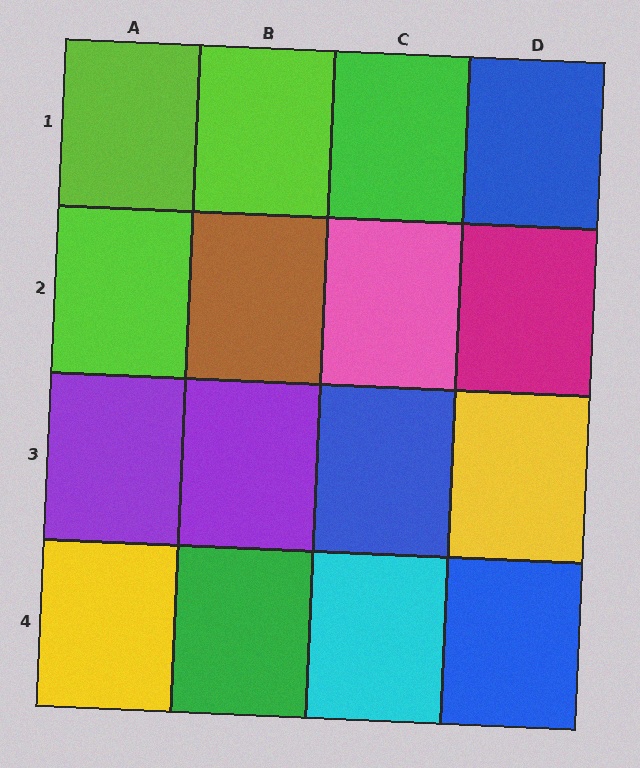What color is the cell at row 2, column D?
Magenta.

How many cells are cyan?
1 cell is cyan.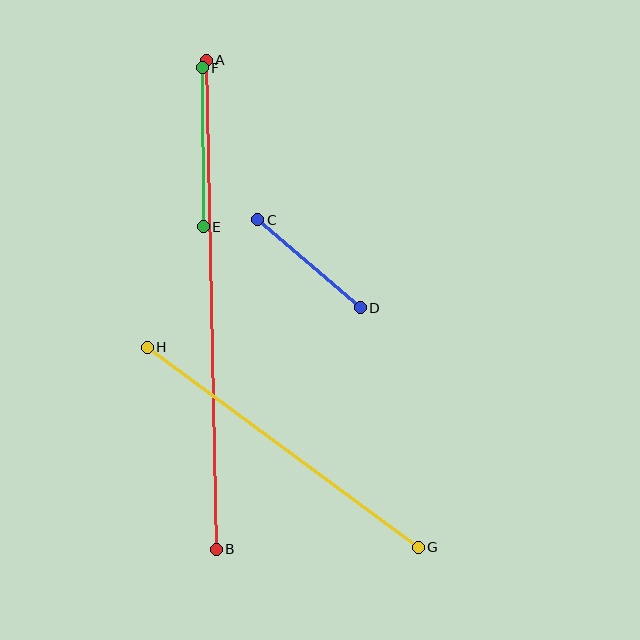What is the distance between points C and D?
The distance is approximately 135 pixels.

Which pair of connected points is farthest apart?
Points A and B are farthest apart.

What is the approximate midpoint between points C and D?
The midpoint is at approximately (309, 264) pixels.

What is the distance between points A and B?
The distance is approximately 489 pixels.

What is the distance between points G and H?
The distance is approximately 337 pixels.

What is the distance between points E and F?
The distance is approximately 159 pixels.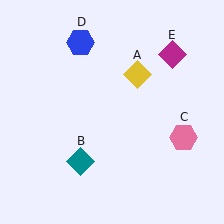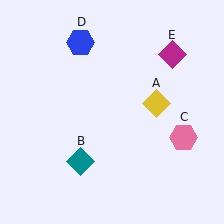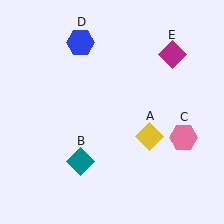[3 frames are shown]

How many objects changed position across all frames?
1 object changed position: yellow diamond (object A).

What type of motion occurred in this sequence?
The yellow diamond (object A) rotated clockwise around the center of the scene.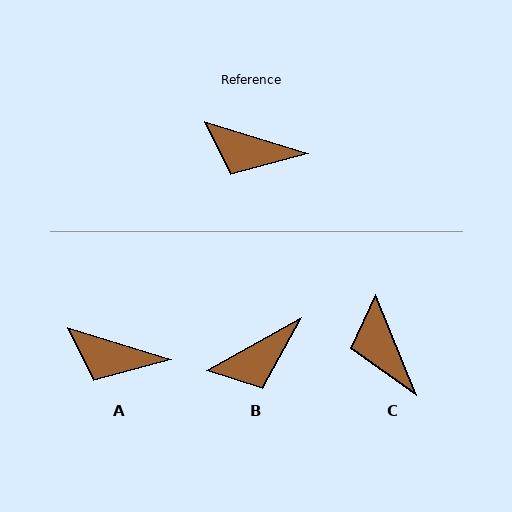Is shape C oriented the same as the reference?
No, it is off by about 51 degrees.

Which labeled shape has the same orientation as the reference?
A.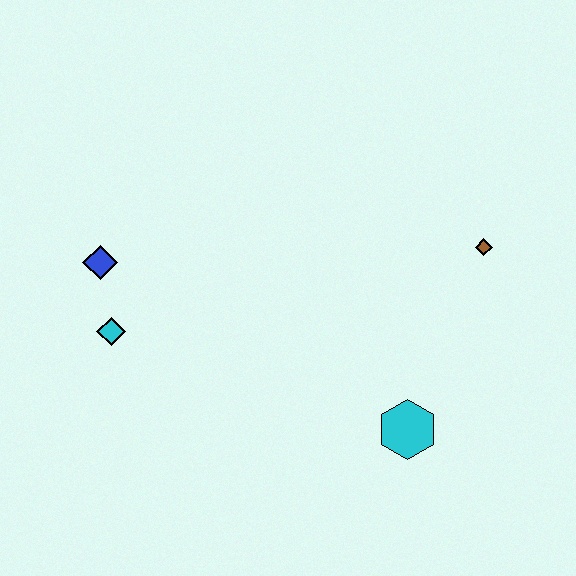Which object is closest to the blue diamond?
The cyan diamond is closest to the blue diamond.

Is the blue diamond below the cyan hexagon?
No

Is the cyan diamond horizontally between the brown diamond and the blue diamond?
Yes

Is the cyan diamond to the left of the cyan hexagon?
Yes